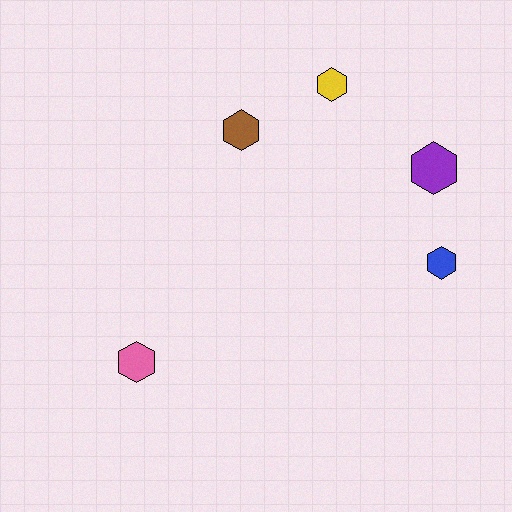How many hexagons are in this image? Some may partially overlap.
There are 5 hexagons.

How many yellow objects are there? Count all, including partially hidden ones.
There is 1 yellow object.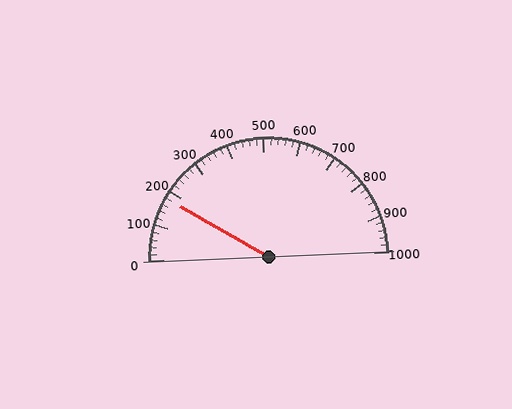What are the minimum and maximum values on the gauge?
The gauge ranges from 0 to 1000.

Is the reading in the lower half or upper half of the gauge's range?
The reading is in the lower half of the range (0 to 1000).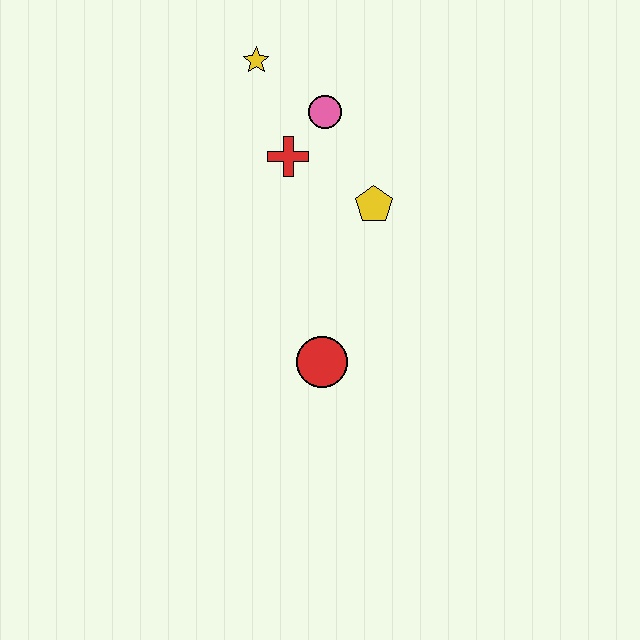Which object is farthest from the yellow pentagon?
The yellow star is farthest from the yellow pentagon.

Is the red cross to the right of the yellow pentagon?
No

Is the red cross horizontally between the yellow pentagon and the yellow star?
Yes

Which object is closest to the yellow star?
The pink circle is closest to the yellow star.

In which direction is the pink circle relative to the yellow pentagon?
The pink circle is above the yellow pentagon.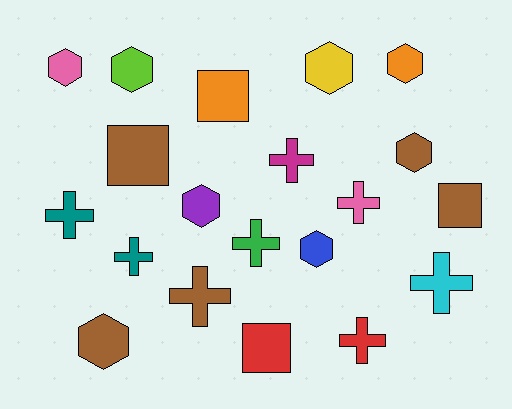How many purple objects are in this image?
There is 1 purple object.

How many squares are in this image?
There are 4 squares.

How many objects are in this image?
There are 20 objects.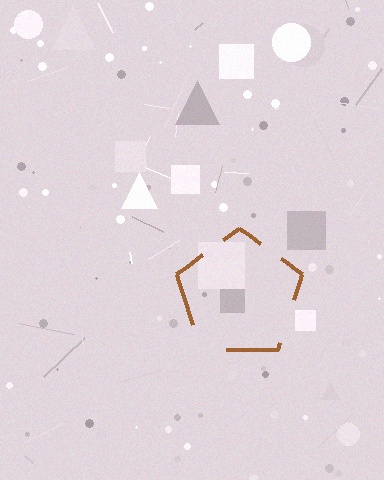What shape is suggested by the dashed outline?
The dashed outline suggests a pentagon.